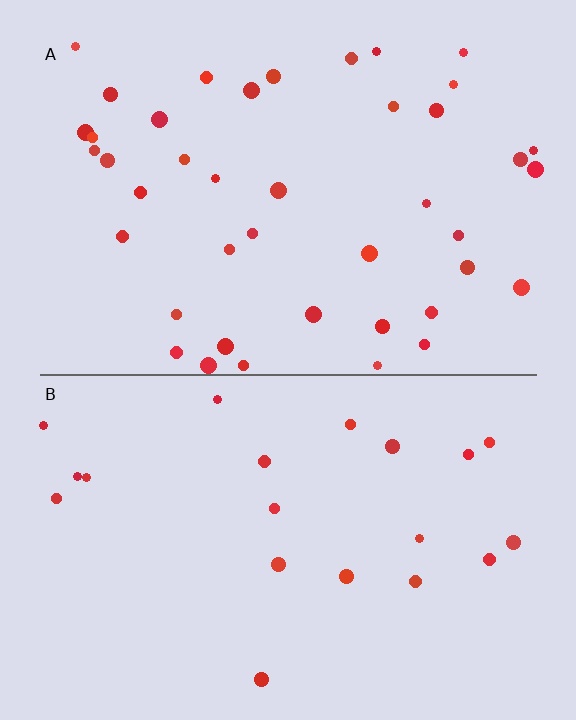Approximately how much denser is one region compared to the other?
Approximately 2.1× — region A over region B.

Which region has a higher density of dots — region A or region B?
A (the top).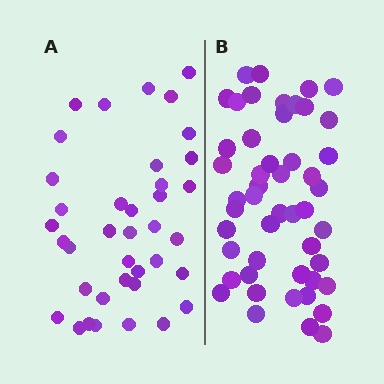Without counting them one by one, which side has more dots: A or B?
Region B (the right region) has more dots.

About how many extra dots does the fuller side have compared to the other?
Region B has roughly 12 or so more dots than region A.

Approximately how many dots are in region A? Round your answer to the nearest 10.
About 40 dots. (The exact count is 38, which rounds to 40.)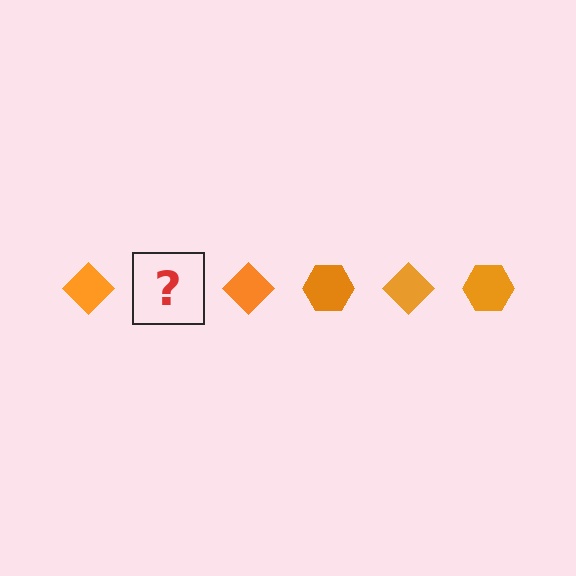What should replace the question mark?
The question mark should be replaced with an orange hexagon.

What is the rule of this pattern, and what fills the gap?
The rule is that the pattern cycles through diamond, hexagon shapes in orange. The gap should be filled with an orange hexagon.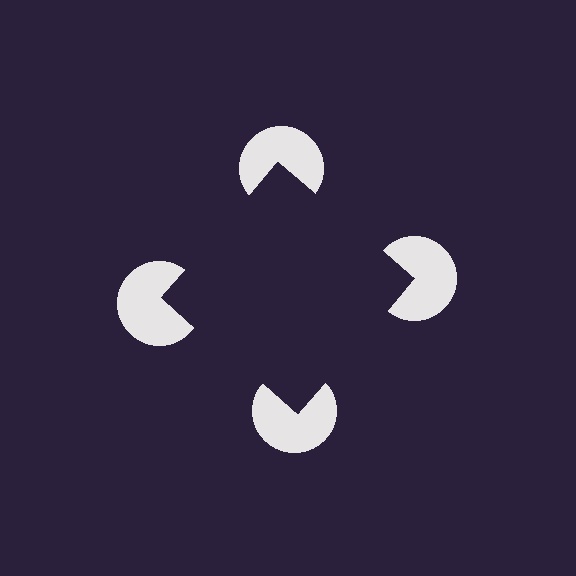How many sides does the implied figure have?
4 sides.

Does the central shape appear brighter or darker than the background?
It typically appears slightly darker than the background, even though no actual brightness change is drawn.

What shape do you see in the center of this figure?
An illusory square — its edges are inferred from the aligned wedge cuts in the pac-man discs, not physically drawn.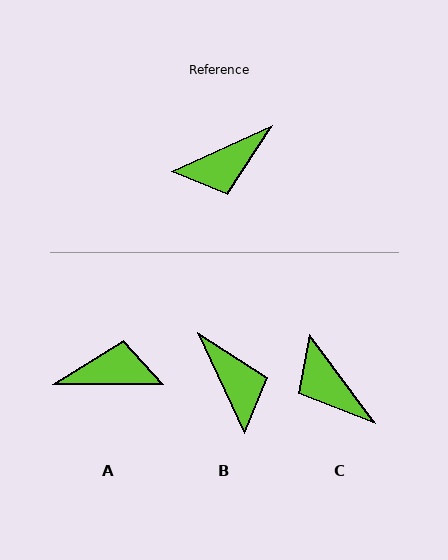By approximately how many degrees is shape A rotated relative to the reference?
Approximately 155 degrees counter-clockwise.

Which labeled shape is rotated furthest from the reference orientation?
A, about 155 degrees away.